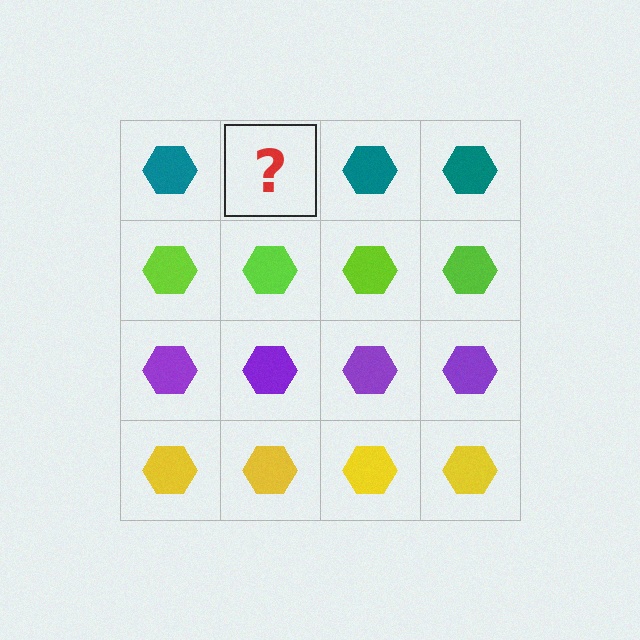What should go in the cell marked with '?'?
The missing cell should contain a teal hexagon.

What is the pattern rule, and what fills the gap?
The rule is that each row has a consistent color. The gap should be filled with a teal hexagon.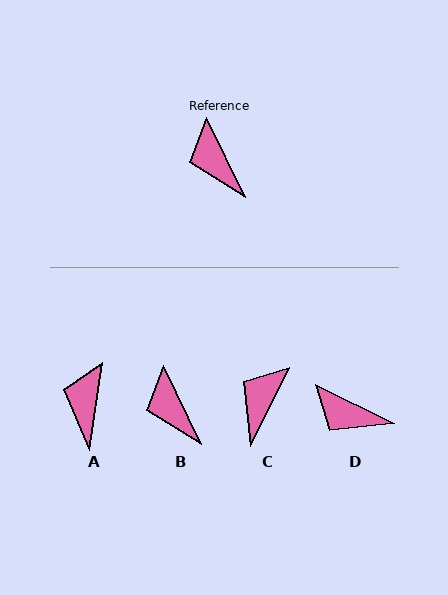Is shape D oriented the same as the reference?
No, it is off by about 37 degrees.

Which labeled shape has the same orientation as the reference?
B.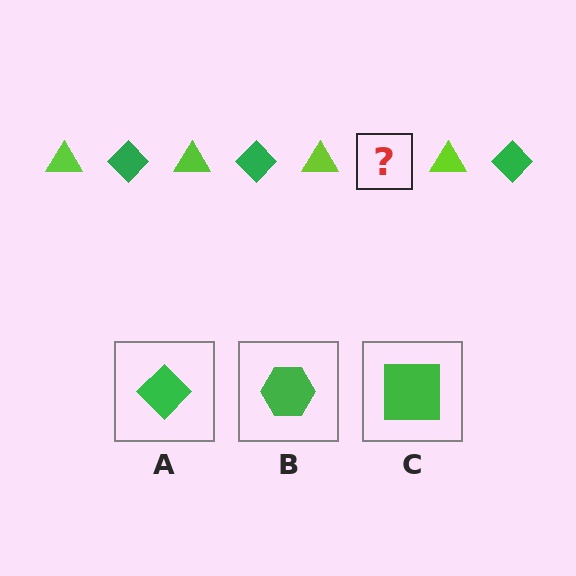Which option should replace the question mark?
Option A.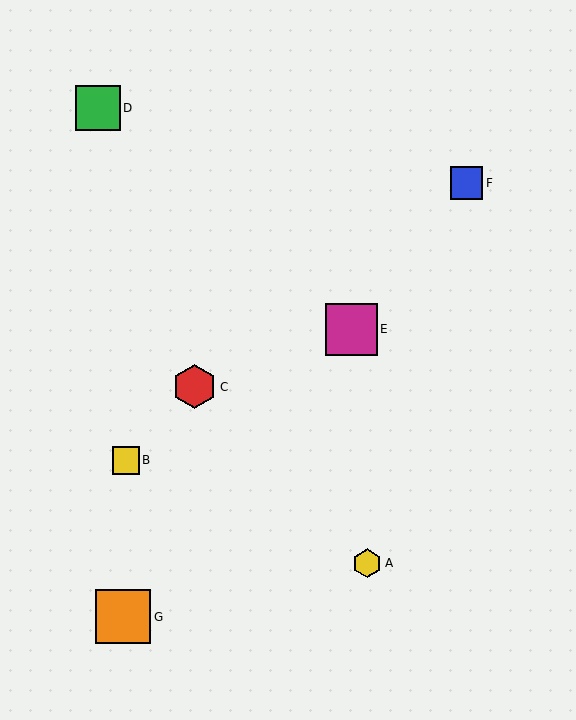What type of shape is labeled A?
Shape A is a yellow hexagon.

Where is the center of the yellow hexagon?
The center of the yellow hexagon is at (367, 563).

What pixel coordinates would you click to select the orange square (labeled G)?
Click at (123, 617) to select the orange square G.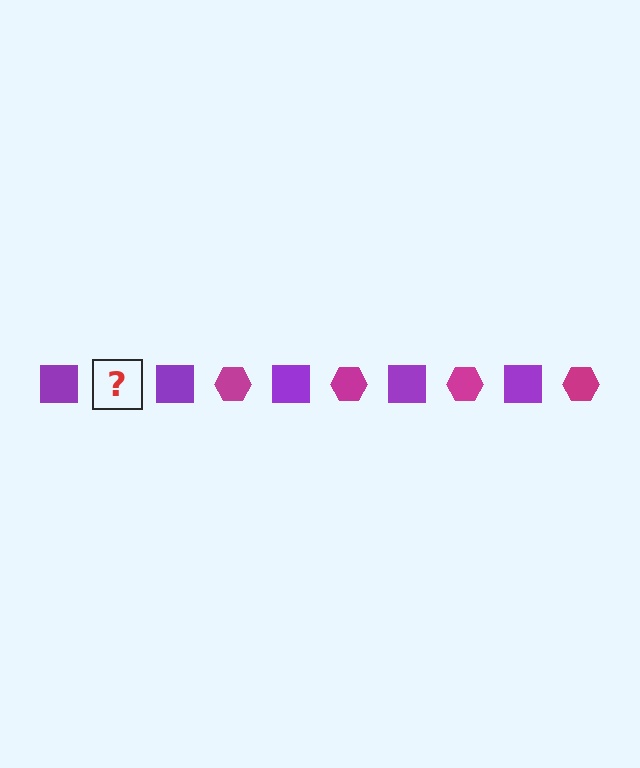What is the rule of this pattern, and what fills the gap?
The rule is that the pattern alternates between purple square and magenta hexagon. The gap should be filled with a magenta hexagon.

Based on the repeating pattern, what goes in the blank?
The blank should be a magenta hexagon.